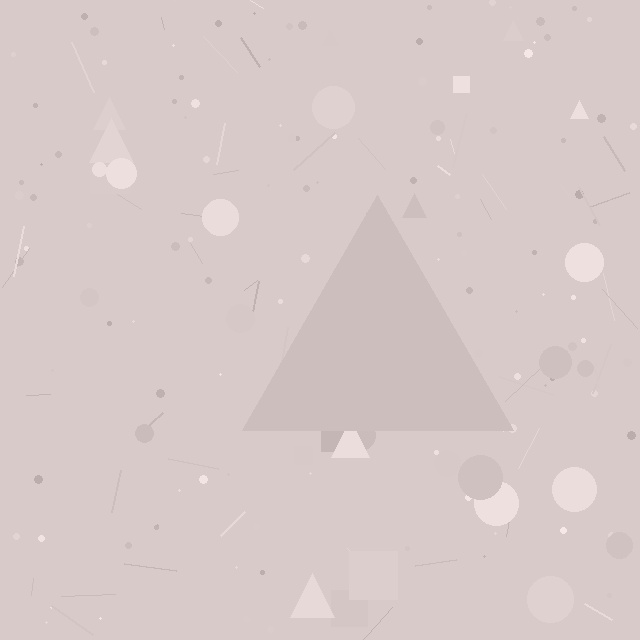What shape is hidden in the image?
A triangle is hidden in the image.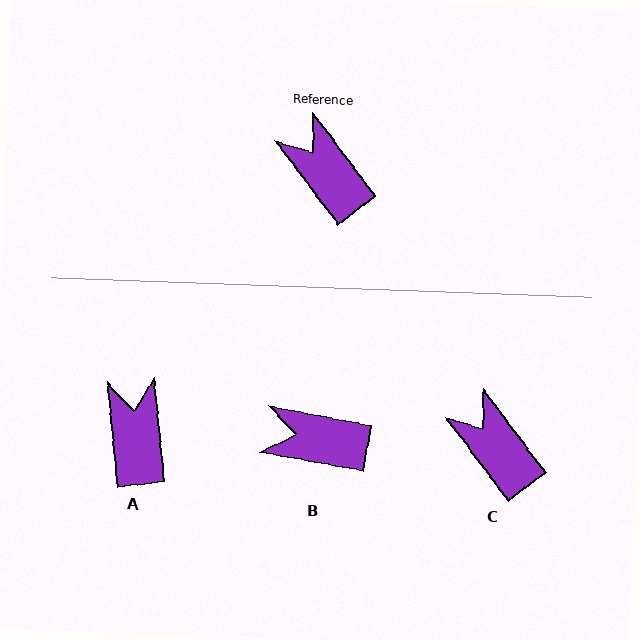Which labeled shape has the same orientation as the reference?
C.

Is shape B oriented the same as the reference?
No, it is off by about 43 degrees.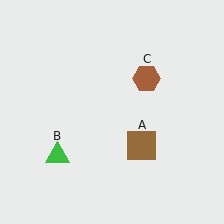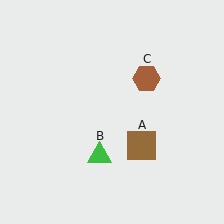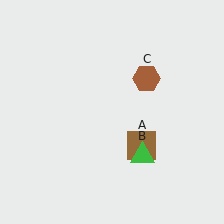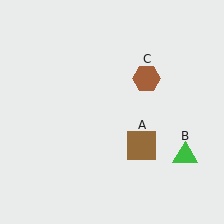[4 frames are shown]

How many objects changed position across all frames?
1 object changed position: green triangle (object B).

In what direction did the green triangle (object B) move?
The green triangle (object B) moved right.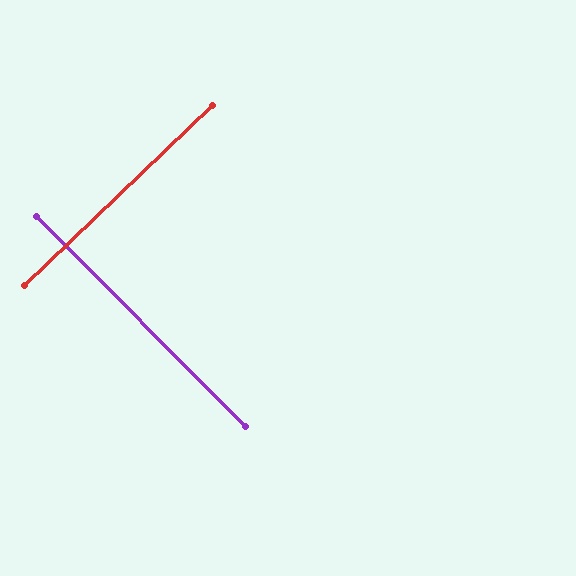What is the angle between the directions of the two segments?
Approximately 89 degrees.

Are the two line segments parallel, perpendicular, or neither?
Perpendicular — they meet at approximately 89°.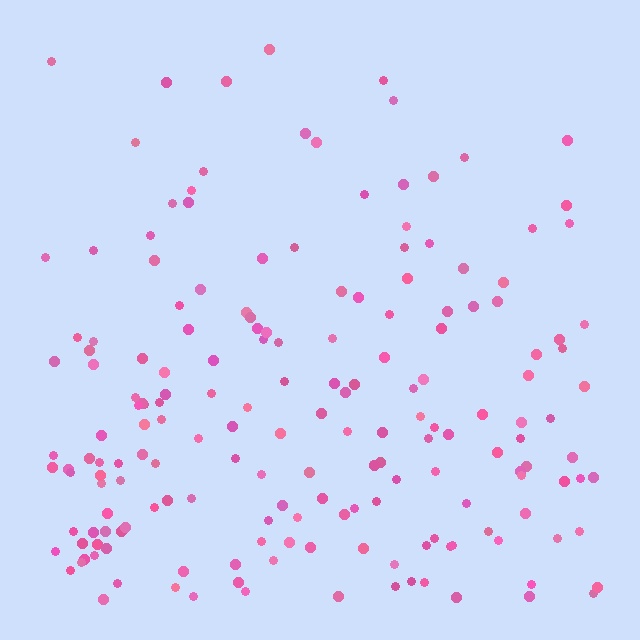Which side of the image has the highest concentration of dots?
The bottom.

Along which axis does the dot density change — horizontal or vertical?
Vertical.